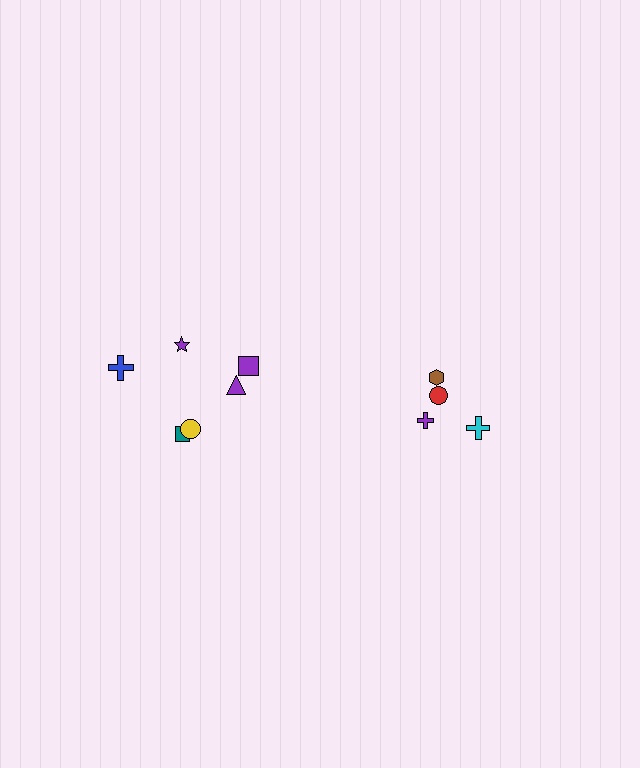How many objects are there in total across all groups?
There are 10 objects.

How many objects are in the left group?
There are 6 objects.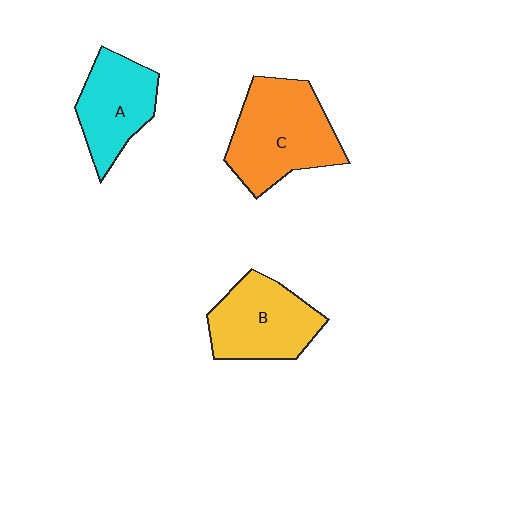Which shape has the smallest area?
Shape A (cyan).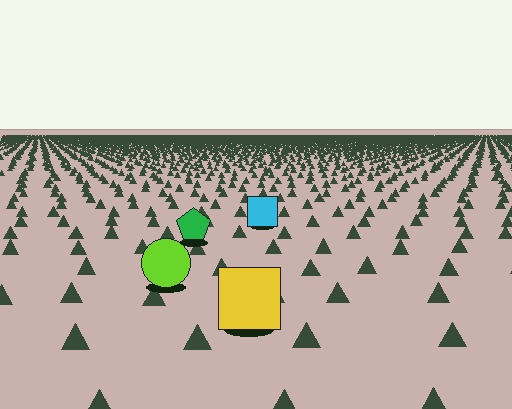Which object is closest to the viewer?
The yellow square is closest. The texture marks near it are larger and more spread out.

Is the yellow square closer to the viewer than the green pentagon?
Yes. The yellow square is closer — you can tell from the texture gradient: the ground texture is coarser near it.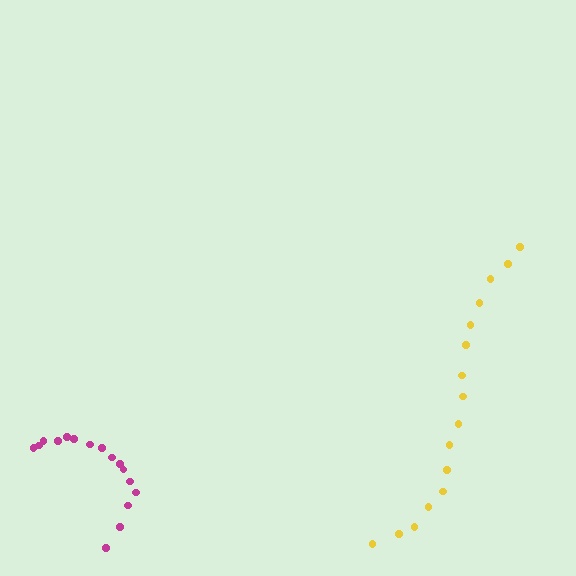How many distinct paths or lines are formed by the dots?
There are 2 distinct paths.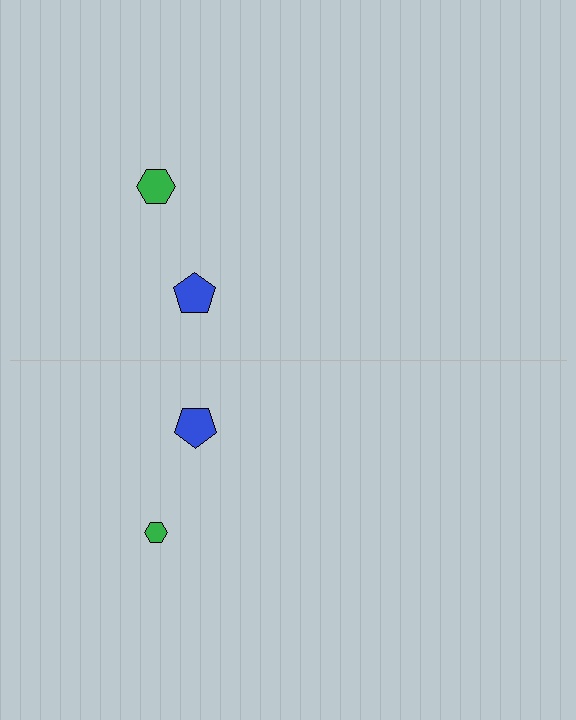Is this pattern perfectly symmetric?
No, the pattern is not perfectly symmetric. The green hexagon on the bottom side has a different size than its mirror counterpart.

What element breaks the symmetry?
The green hexagon on the bottom side has a different size than its mirror counterpart.